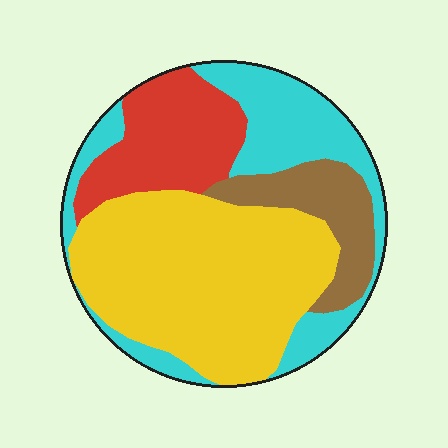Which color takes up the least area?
Brown, at roughly 10%.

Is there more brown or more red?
Red.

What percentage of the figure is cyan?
Cyan covers roughly 25% of the figure.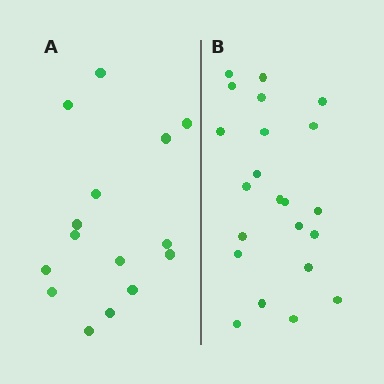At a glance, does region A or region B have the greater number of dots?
Region B (the right region) has more dots.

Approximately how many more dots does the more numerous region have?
Region B has roughly 8 or so more dots than region A.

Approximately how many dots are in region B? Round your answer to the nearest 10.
About 20 dots. (The exact count is 22, which rounds to 20.)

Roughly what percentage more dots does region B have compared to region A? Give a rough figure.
About 45% more.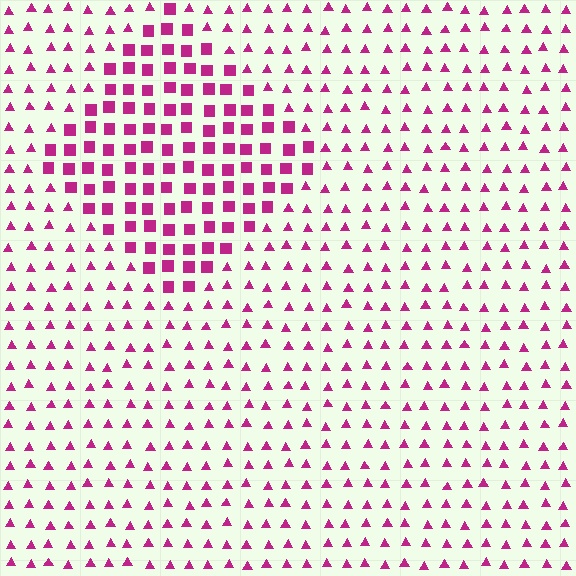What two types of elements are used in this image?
The image uses squares inside the diamond region and triangles outside it.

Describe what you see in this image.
The image is filled with small magenta elements arranged in a uniform grid. A diamond-shaped region contains squares, while the surrounding area contains triangles. The boundary is defined purely by the change in element shape.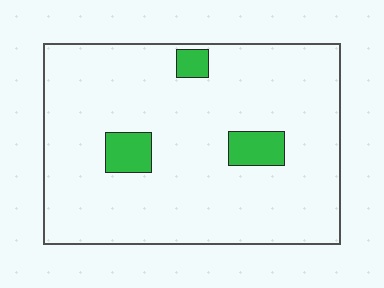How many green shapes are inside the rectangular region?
3.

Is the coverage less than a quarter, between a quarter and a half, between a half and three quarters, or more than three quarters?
Less than a quarter.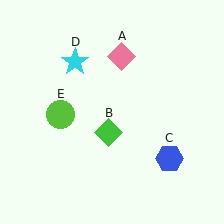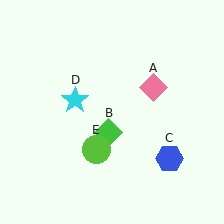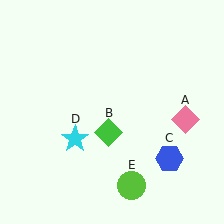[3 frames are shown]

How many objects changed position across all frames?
3 objects changed position: pink diamond (object A), cyan star (object D), lime circle (object E).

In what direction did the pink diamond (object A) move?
The pink diamond (object A) moved down and to the right.